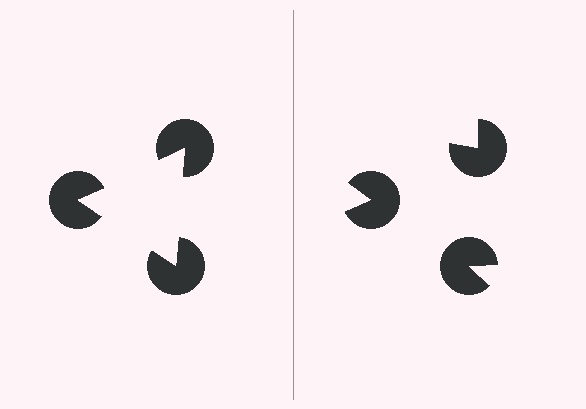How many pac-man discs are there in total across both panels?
6 — 3 on each side.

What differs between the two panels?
The pac-man discs are positioned identically on both sides; only the wedge orientations differ. On the left they align to a triangle; on the right they are misaligned.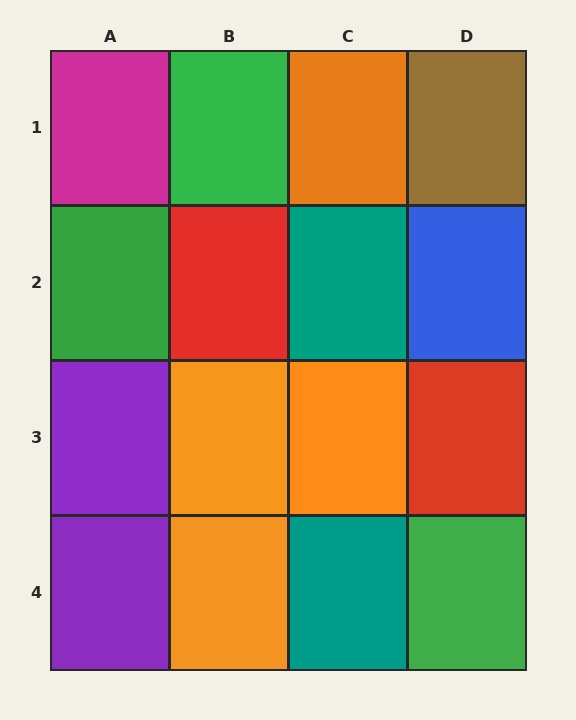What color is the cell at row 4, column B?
Orange.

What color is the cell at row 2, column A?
Green.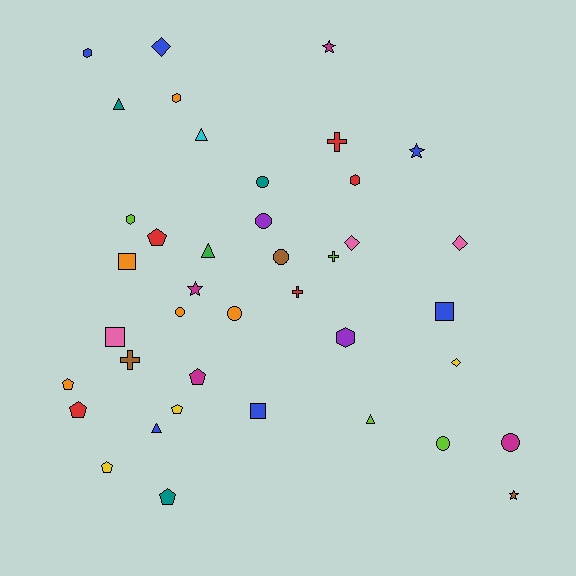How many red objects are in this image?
There are 5 red objects.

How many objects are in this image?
There are 40 objects.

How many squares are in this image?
There are 4 squares.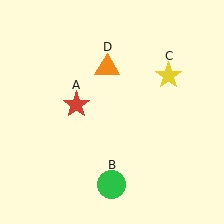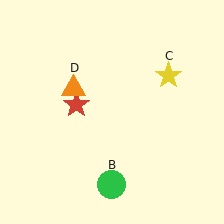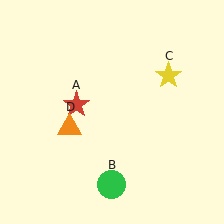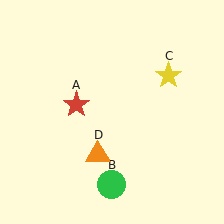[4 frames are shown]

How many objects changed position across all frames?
1 object changed position: orange triangle (object D).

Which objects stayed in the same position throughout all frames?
Red star (object A) and green circle (object B) and yellow star (object C) remained stationary.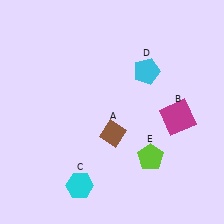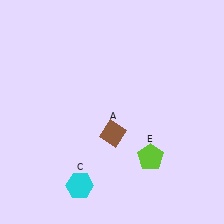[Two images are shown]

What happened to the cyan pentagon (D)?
The cyan pentagon (D) was removed in Image 2. It was in the top-right area of Image 1.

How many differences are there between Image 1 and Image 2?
There are 2 differences between the two images.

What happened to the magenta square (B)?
The magenta square (B) was removed in Image 2. It was in the bottom-right area of Image 1.